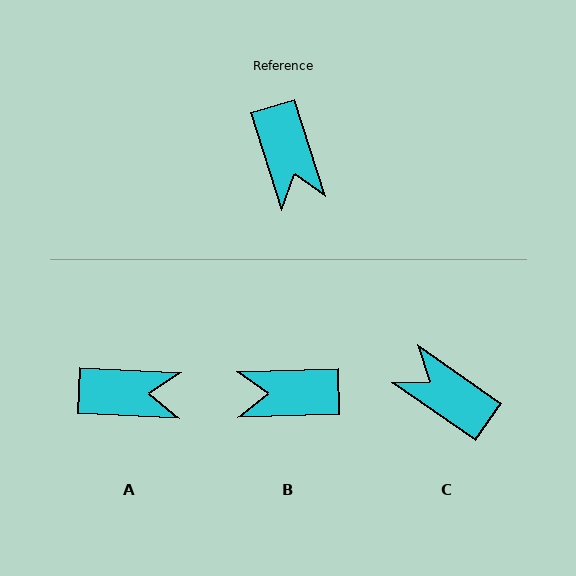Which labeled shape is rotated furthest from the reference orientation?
C, about 142 degrees away.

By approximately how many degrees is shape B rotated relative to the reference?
Approximately 106 degrees clockwise.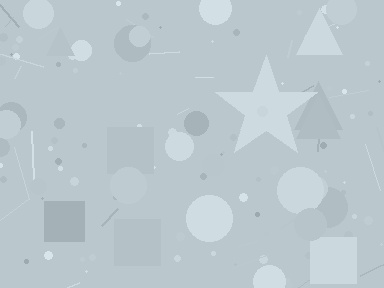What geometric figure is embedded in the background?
A star is embedded in the background.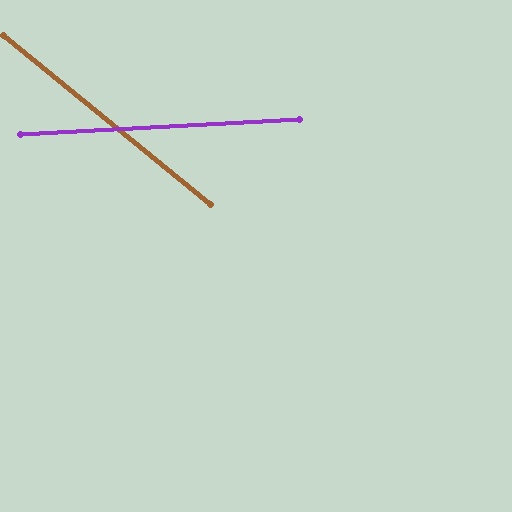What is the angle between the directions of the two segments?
Approximately 42 degrees.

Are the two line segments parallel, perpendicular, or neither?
Neither parallel nor perpendicular — they differ by about 42°.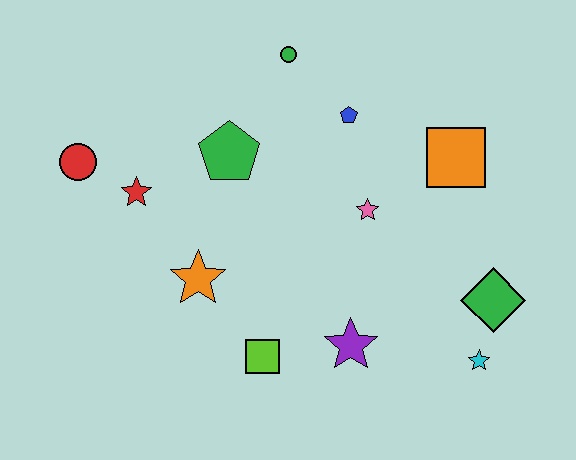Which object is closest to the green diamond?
The cyan star is closest to the green diamond.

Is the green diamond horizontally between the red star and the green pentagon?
No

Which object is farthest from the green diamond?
The red circle is farthest from the green diamond.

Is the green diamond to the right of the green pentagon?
Yes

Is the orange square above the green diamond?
Yes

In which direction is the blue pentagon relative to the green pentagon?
The blue pentagon is to the right of the green pentagon.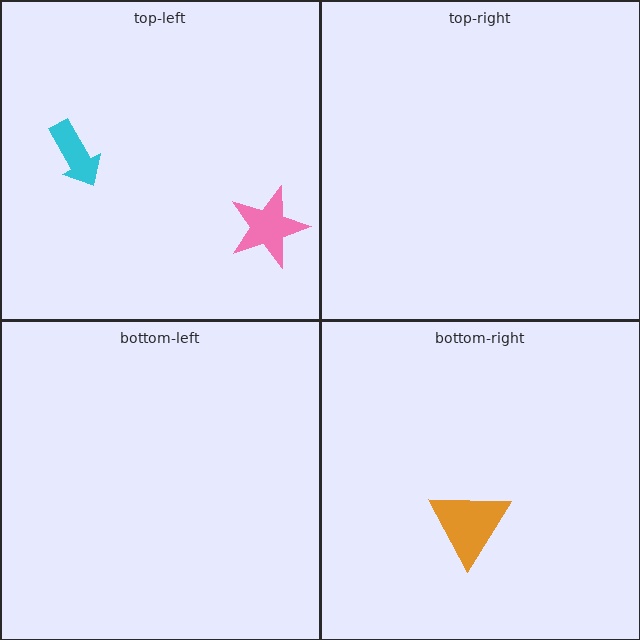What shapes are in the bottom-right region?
The orange triangle.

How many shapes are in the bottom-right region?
1.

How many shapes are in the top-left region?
2.